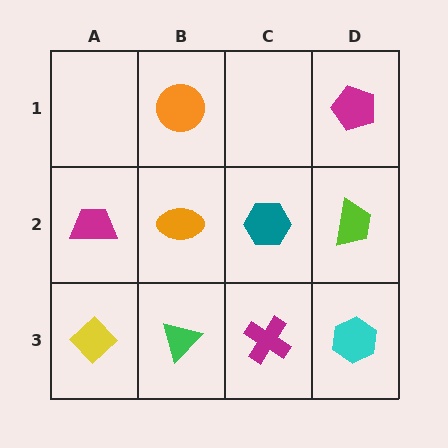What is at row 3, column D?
A cyan hexagon.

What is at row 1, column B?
An orange circle.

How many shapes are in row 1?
2 shapes.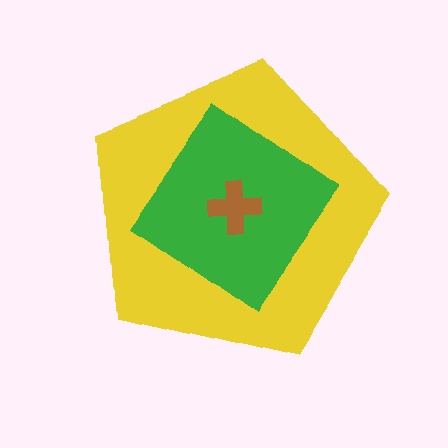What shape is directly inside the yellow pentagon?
The green diamond.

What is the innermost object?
The brown cross.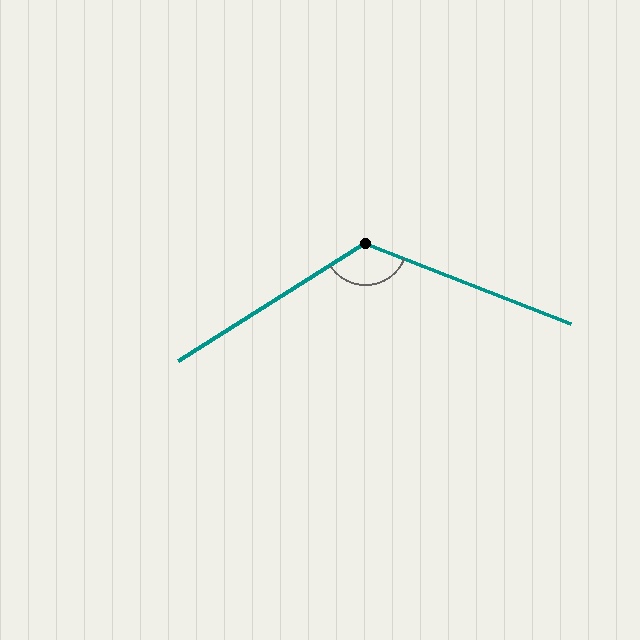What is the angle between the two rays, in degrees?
Approximately 127 degrees.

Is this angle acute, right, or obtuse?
It is obtuse.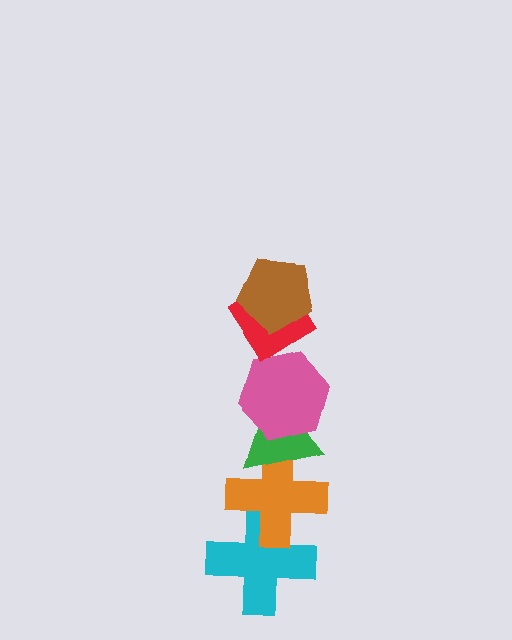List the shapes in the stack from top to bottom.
From top to bottom: the brown pentagon, the red diamond, the pink hexagon, the green triangle, the orange cross, the cyan cross.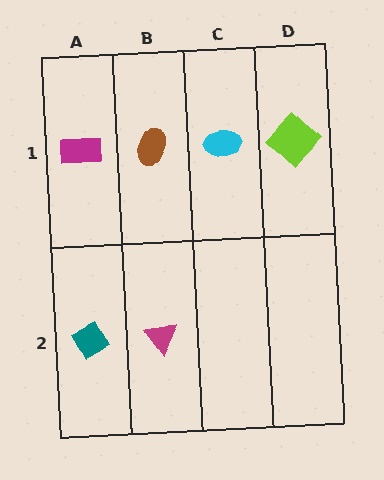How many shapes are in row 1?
4 shapes.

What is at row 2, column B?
A magenta triangle.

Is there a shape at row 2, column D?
No, that cell is empty.